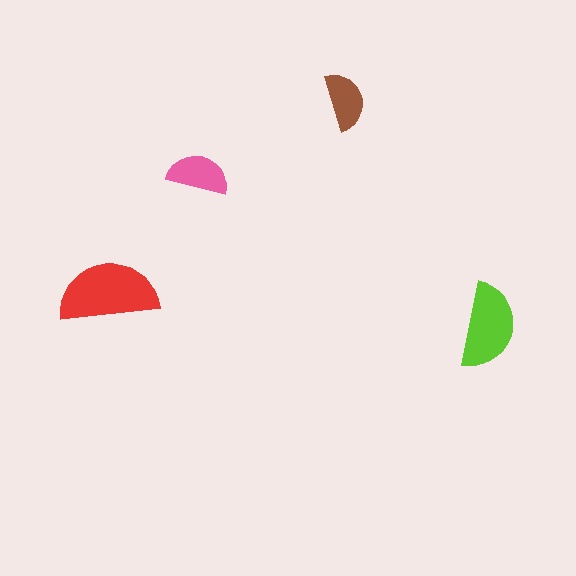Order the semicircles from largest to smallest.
the red one, the lime one, the pink one, the brown one.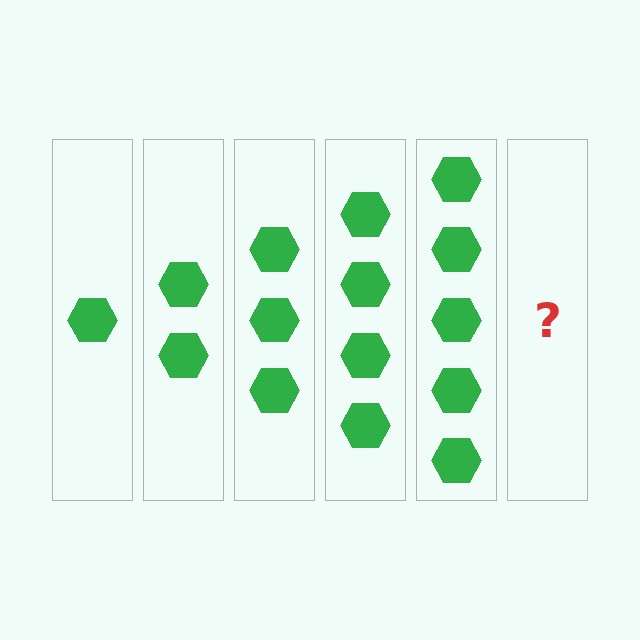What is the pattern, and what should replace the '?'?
The pattern is that each step adds one more hexagon. The '?' should be 6 hexagons.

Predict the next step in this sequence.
The next step is 6 hexagons.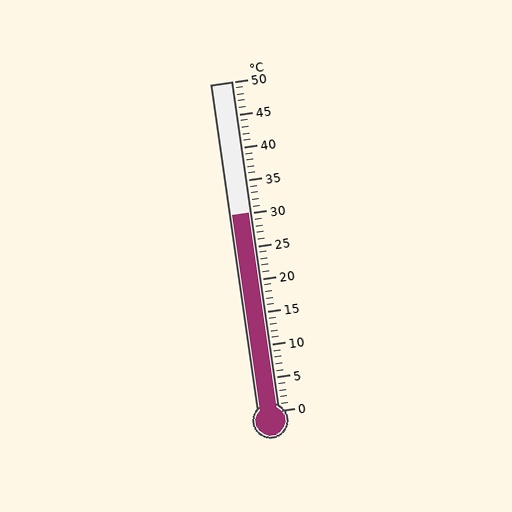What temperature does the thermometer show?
The thermometer shows approximately 30°C.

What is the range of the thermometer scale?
The thermometer scale ranges from 0°C to 50°C.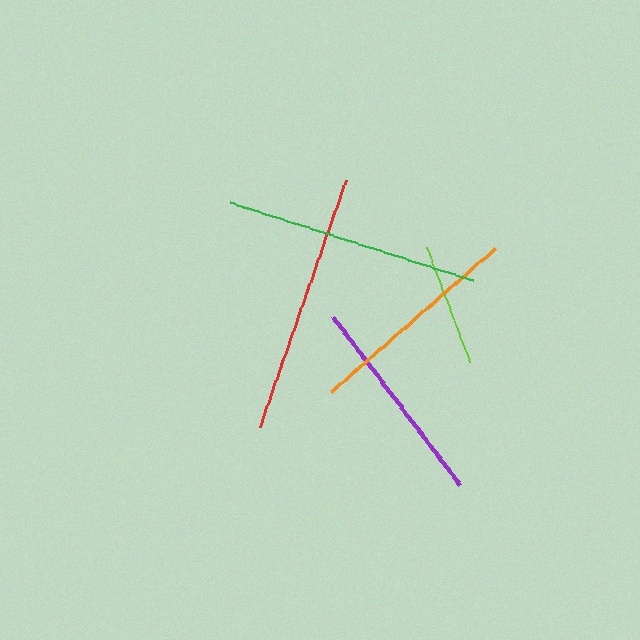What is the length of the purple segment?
The purple segment is approximately 211 pixels long.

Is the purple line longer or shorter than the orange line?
The orange line is longer than the purple line.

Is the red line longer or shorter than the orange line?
The red line is longer than the orange line.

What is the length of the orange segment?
The orange segment is approximately 218 pixels long.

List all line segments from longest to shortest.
From longest to shortest: red, green, orange, purple, lime.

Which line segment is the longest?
The red line is the longest at approximately 262 pixels.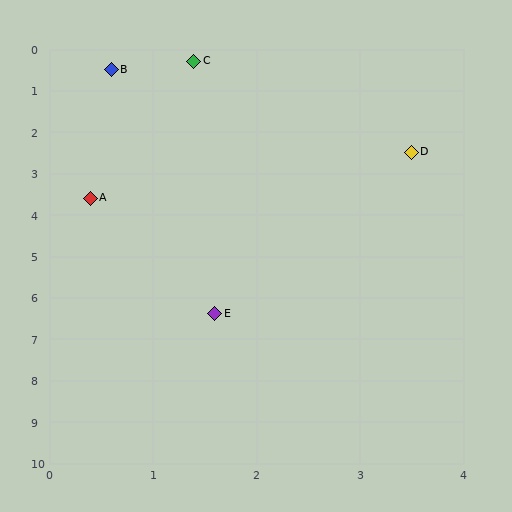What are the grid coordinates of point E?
Point E is at approximately (1.6, 6.4).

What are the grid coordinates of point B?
Point B is at approximately (0.6, 0.5).